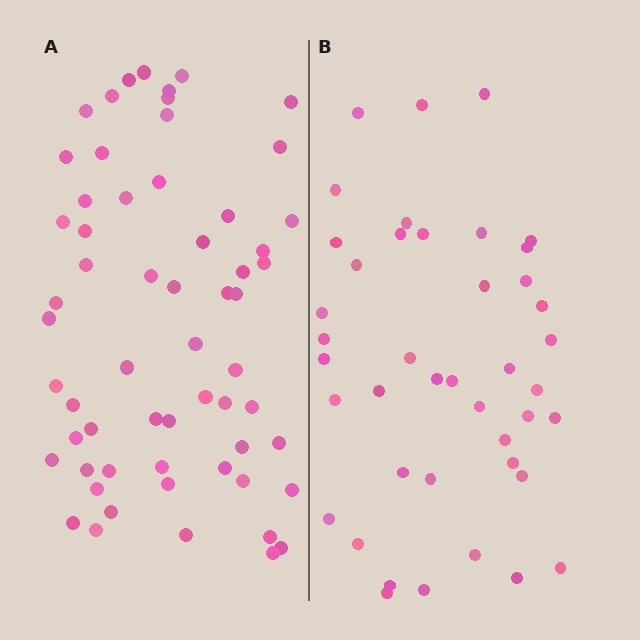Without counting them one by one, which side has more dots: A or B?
Region A (the left region) has more dots.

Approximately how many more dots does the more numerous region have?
Region A has approximately 20 more dots than region B.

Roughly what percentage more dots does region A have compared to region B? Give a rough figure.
About 45% more.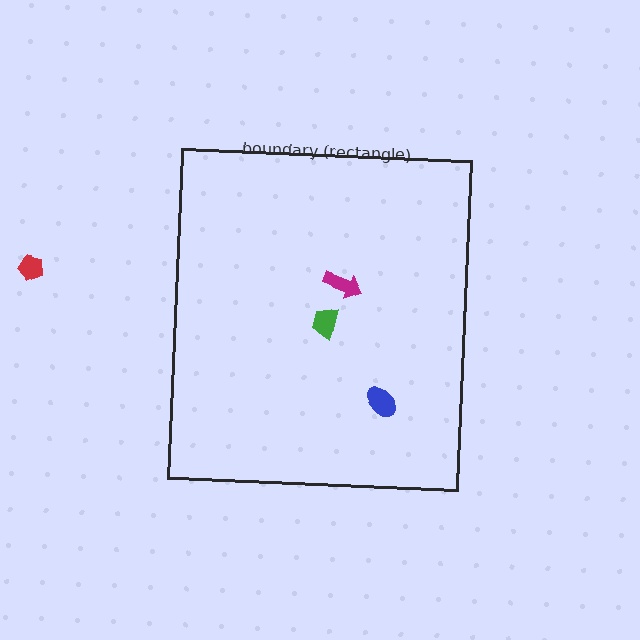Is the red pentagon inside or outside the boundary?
Outside.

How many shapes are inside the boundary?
3 inside, 1 outside.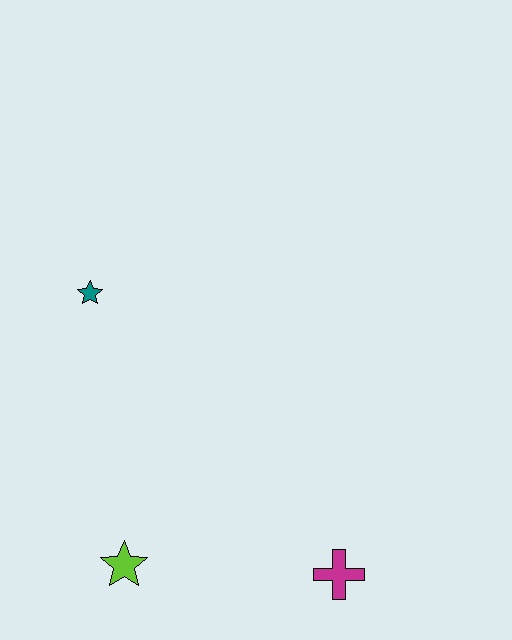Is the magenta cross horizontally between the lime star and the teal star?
No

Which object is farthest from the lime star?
The teal star is farthest from the lime star.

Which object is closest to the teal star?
The lime star is closest to the teal star.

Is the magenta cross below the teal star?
Yes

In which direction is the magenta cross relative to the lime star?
The magenta cross is to the right of the lime star.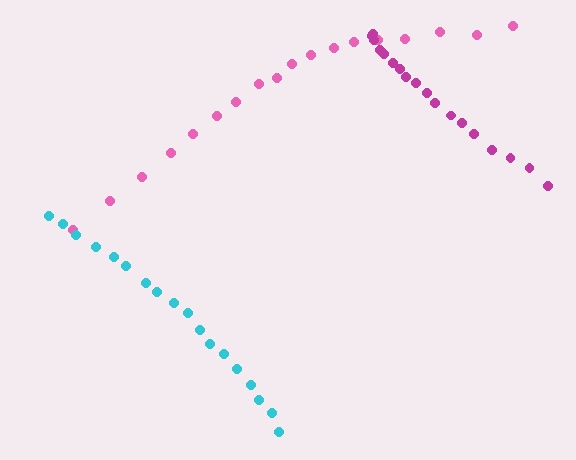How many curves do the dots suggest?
There are 3 distinct paths.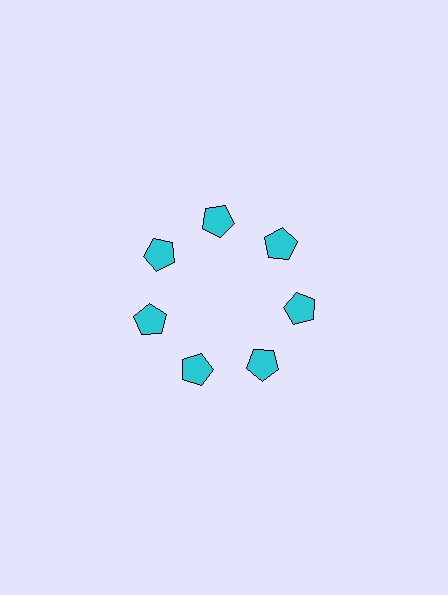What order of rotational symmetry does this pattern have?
This pattern has 7-fold rotational symmetry.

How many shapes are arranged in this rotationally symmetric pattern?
There are 7 shapes, arranged in 7 groups of 1.